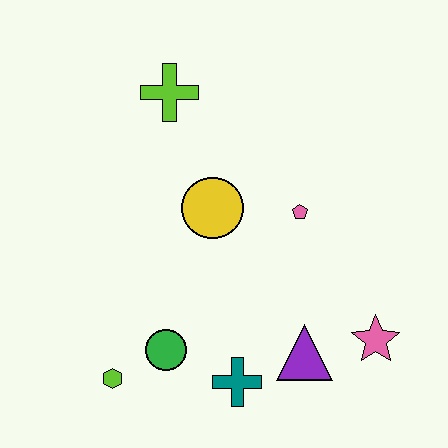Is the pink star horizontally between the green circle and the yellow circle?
No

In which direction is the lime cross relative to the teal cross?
The lime cross is above the teal cross.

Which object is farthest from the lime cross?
The pink star is farthest from the lime cross.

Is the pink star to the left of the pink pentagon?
No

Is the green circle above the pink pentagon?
No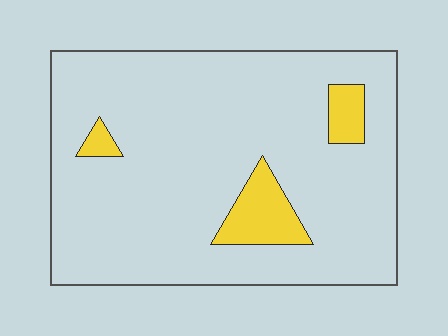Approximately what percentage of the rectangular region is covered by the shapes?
Approximately 10%.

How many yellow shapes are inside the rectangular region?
3.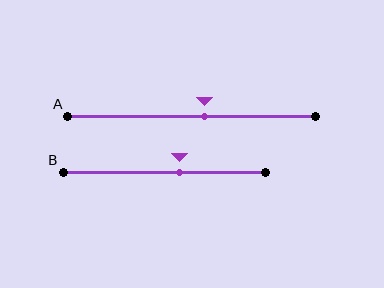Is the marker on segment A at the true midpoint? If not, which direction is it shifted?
No, the marker on segment A is shifted to the right by about 5% of the segment length.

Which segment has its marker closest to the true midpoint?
Segment A has its marker closest to the true midpoint.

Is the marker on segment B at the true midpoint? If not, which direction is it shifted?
No, the marker on segment B is shifted to the right by about 8% of the segment length.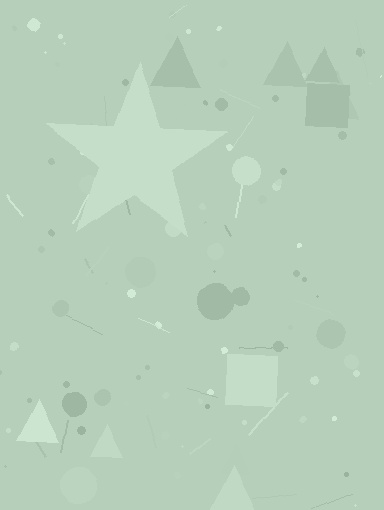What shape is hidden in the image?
A star is hidden in the image.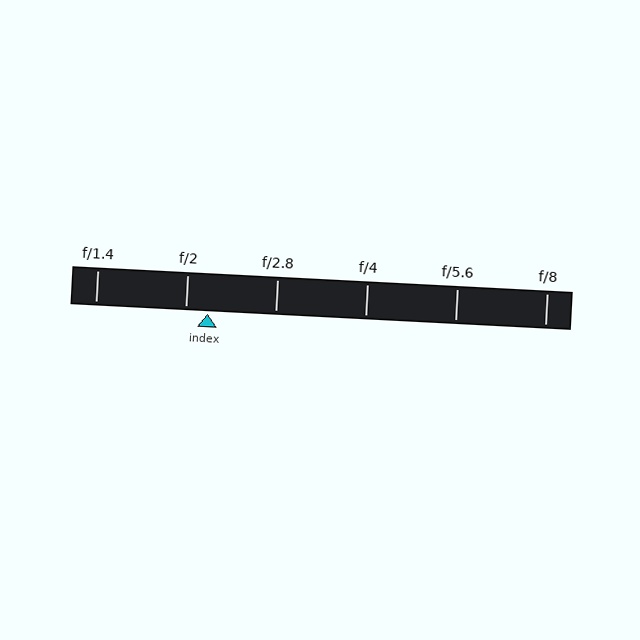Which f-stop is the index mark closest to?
The index mark is closest to f/2.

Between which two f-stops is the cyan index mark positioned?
The index mark is between f/2 and f/2.8.